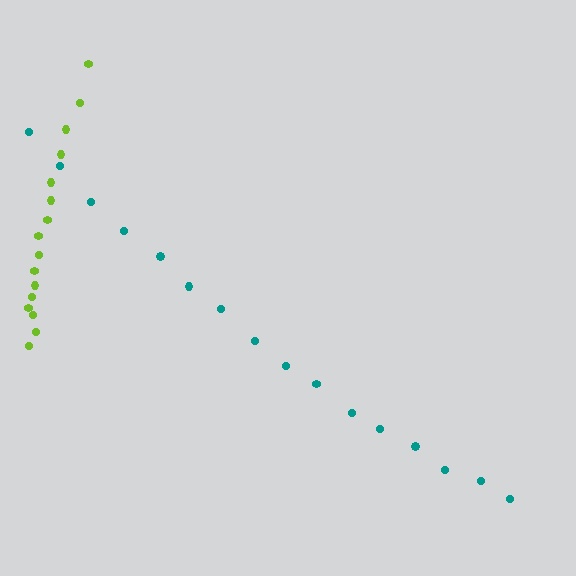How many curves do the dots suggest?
There are 2 distinct paths.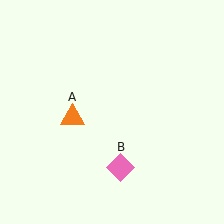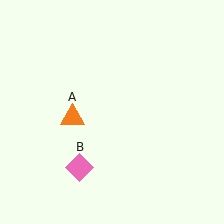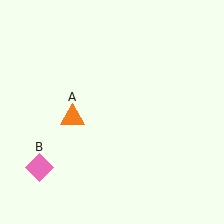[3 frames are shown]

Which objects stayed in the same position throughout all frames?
Orange triangle (object A) remained stationary.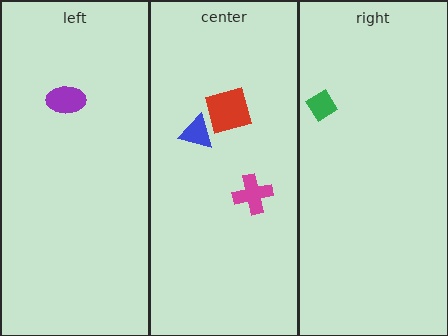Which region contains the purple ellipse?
The left region.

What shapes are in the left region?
The purple ellipse.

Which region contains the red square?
The center region.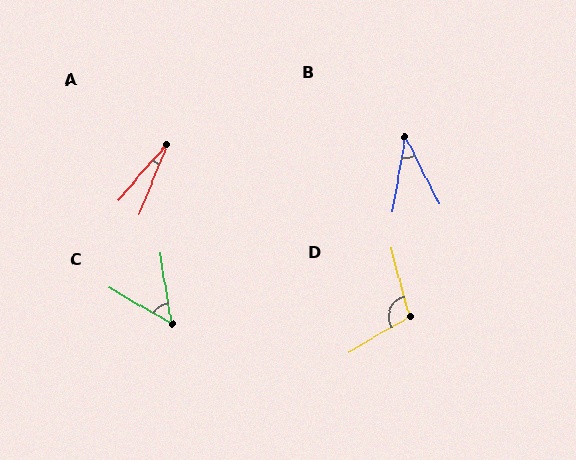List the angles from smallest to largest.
A (20°), B (36°), C (51°), D (106°).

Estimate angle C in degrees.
Approximately 51 degrees.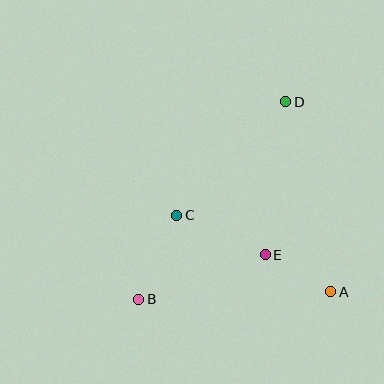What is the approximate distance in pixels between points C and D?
The distance between C and D is approximately 157 pixels.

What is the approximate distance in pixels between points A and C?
The distance between A and C is approximately 172 pixels.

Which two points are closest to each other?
Points A and E are closest to each other.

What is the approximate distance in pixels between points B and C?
The distance between B and C is approximately 92 pixels.